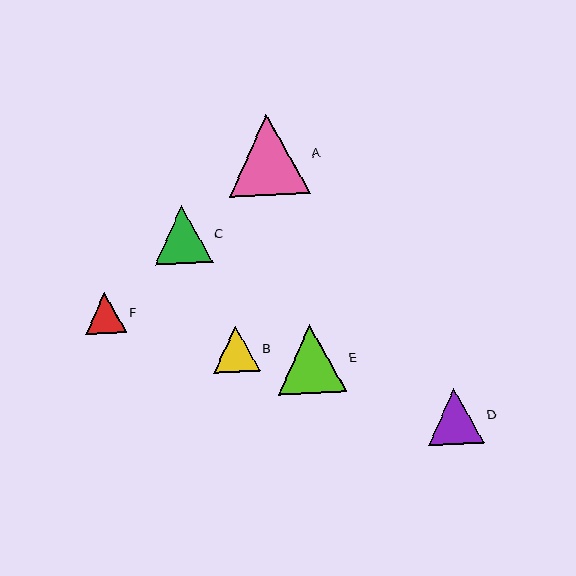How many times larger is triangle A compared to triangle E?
Triangle A is approximately 1.2 times the size of triangle E.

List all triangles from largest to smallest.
From largest to smallest: A, E, C, D, B, F.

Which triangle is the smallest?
Triangle F is the smallest with a size of approximately 42 pixels.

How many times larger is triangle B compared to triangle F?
Triangle B is approximately 1.1 times the size of triangle F.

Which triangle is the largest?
Triangle A is the largest with a size of approximately 80 pixels.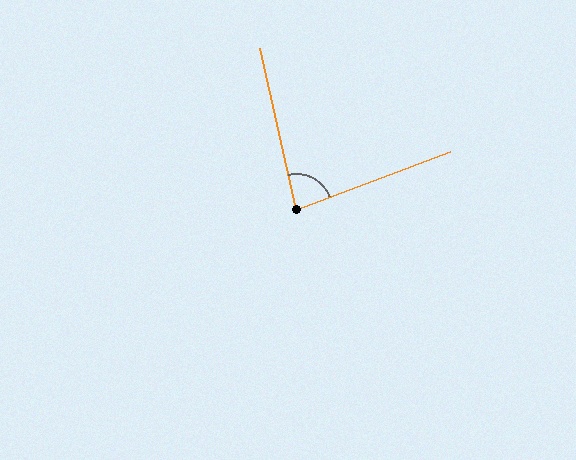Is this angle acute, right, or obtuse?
It is acute.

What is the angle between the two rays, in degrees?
Approximately 82 degrees.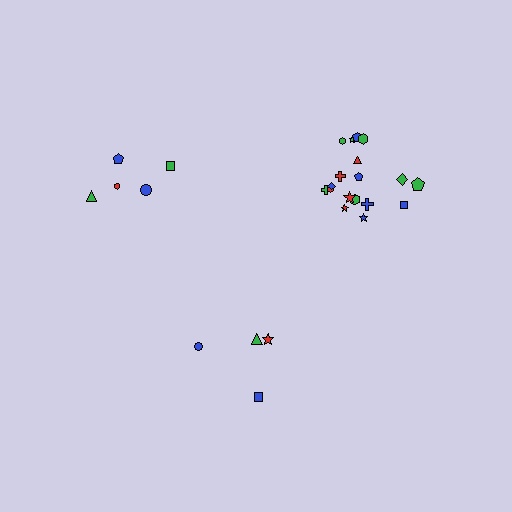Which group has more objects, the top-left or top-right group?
The top-right group.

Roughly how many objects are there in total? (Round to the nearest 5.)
Roughly 25 objects in total.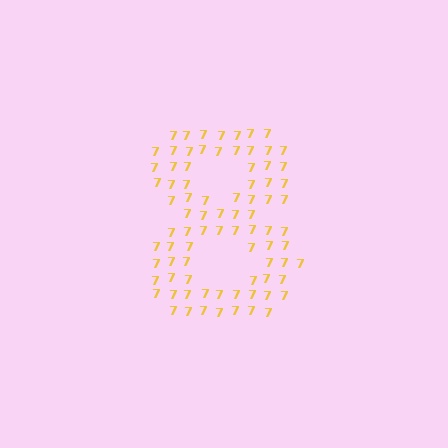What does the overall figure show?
The overall figure shows the digit 8.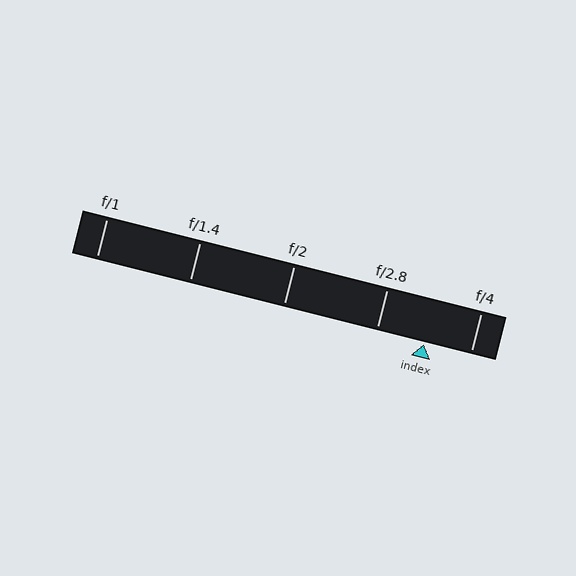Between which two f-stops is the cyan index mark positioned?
The index mark is between f/2.8 and f/4.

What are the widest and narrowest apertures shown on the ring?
The widest aperture shown is f/1 and the narrowest is f/4.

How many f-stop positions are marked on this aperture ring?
There are 5 f-stop positions marked.